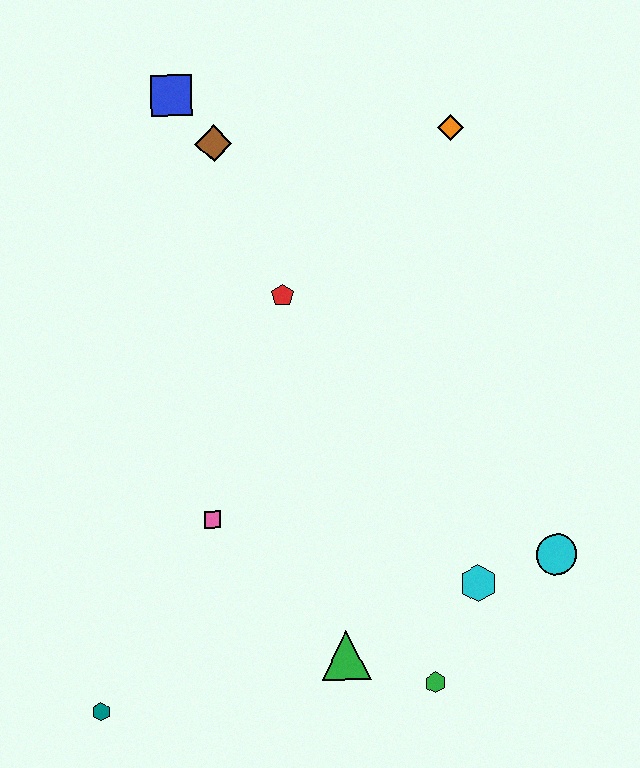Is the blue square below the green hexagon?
No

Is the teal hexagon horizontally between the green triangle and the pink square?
No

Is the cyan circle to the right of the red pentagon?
Yes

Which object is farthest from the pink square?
The orange diamond is farthest from the pink square.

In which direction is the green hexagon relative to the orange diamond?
The green hexagon is below the orange diamond.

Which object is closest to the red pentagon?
The brown diamond is closest to the red pentagon.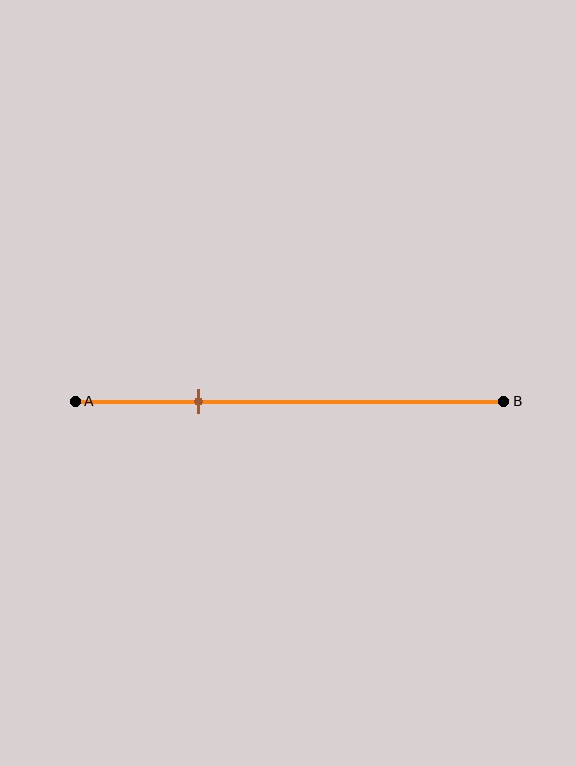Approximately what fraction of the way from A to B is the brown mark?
The brown mark is approximately 30% of the way from A to B.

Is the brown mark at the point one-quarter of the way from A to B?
No, the mark is at about 30% from A, not at the 25% one-quarter point.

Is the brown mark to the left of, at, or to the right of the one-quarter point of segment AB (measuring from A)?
The brown mark is to the right of the one-quarter point of segment AB.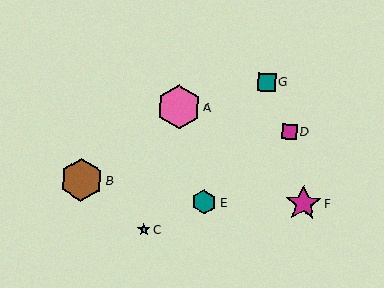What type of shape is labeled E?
Shape E is a teal hexagon.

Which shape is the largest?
The pink hexagon (labeled A) is the largest.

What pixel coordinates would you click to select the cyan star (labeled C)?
Click at (143, 230) to select the cyan star C.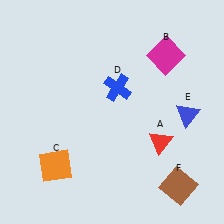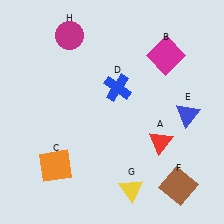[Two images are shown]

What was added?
A yellow triangle (G), a magenta circle (H) were added in Image 2.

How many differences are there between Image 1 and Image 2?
There are 2 differences between the two images.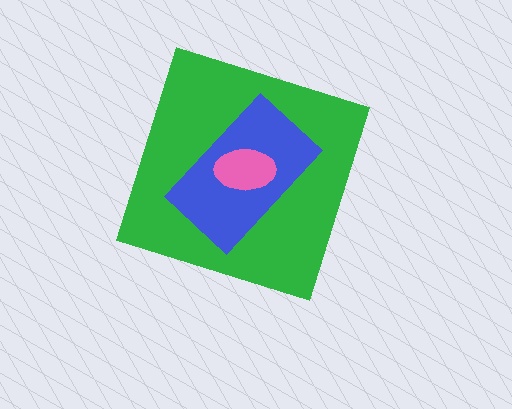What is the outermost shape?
The green diamond.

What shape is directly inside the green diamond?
The blue rectangle.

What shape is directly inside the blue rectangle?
The pink ellipse.